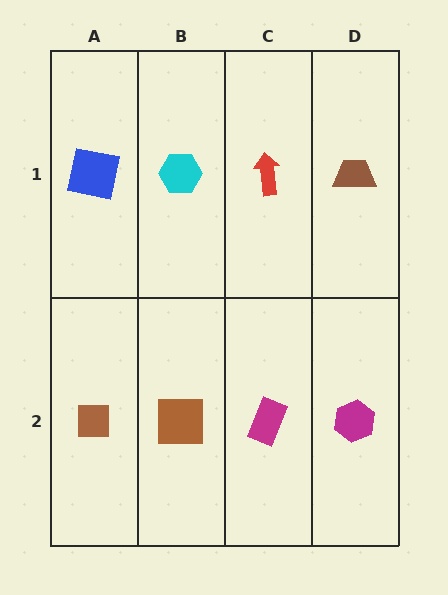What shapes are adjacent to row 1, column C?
A magenta rectangle (row 2, column C), a cyan hexagon (row 1, column B), a brown trapezoid (row 1, column D).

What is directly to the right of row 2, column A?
A brown square.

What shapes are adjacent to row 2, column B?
A cyan hexagon (row 1, column B), a brown square (row 2, column A), a magenta rectangle (row 2, column C).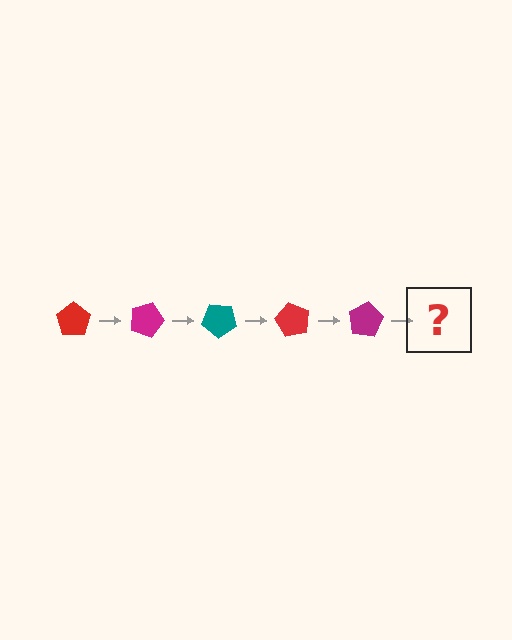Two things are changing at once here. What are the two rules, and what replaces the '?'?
The two rules are that it rotates 20 degrees each step and the color cycles through red, magenta, and teal. The '?' should be a teal pentagon, rotated 100 degrees from the start.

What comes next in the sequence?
The next element should be a teal pentagon, rotated 100 degrees from the start.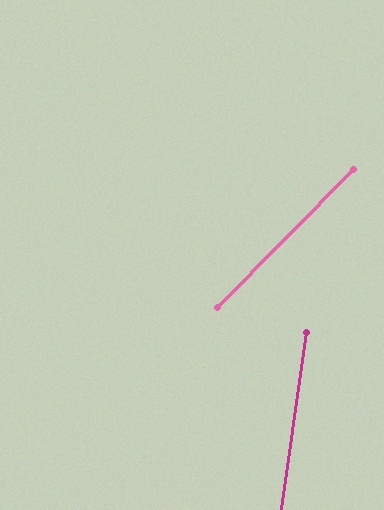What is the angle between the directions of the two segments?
Approximately 36 degrees.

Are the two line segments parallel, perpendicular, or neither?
Neither parallel nor perpendicular — they differ by about 36°.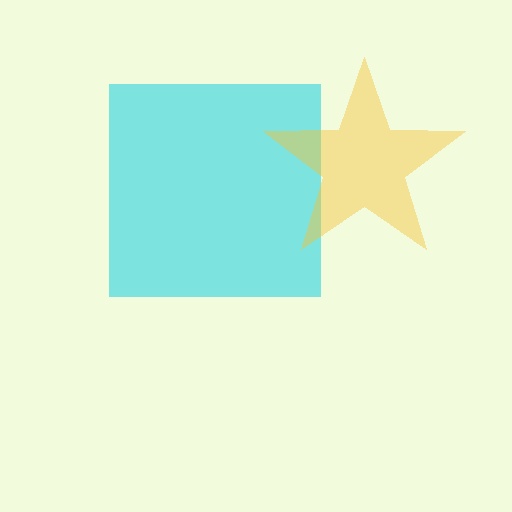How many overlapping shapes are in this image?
There are 2 overlapping shapes in the image.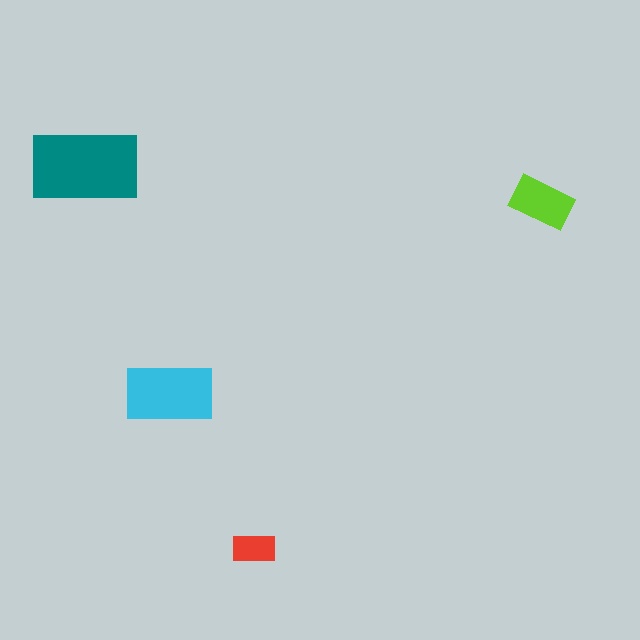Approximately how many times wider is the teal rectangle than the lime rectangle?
About 2 times wider.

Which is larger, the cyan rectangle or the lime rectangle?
The cyan one.